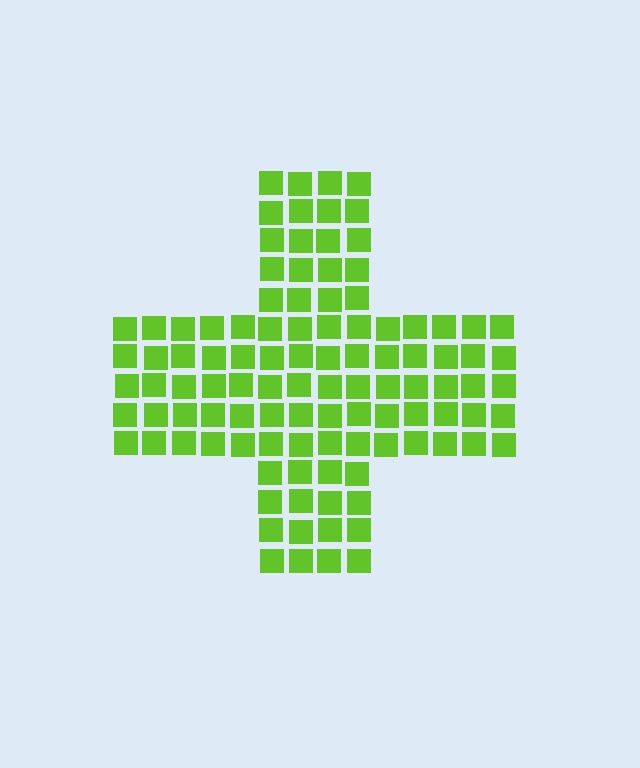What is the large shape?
The large shape is a cross.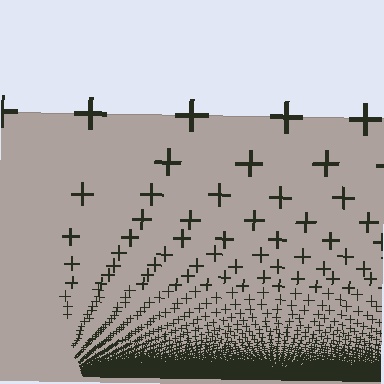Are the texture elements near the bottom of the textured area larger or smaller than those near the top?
Smaller. The gradient is inverted — elements near the bottom are smaller and denser.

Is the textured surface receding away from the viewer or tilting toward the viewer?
The surface appears to tilt toward the viewer. Texture elements get larger and sparser toward the top.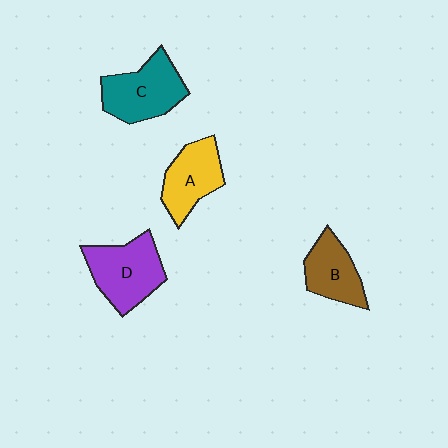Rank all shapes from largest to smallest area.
From largest to smallest: D (purple), C (teal), A (yellow), B (brown).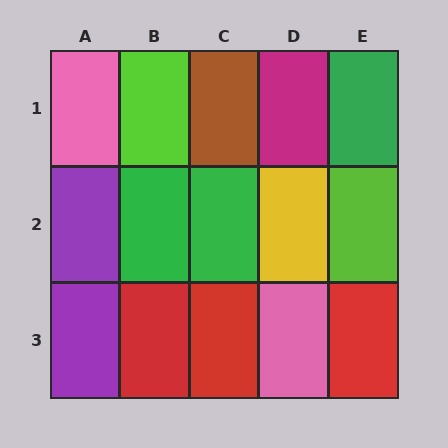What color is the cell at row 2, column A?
Purple.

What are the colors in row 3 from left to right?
Purple, red, red, pink, red.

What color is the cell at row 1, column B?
Lime.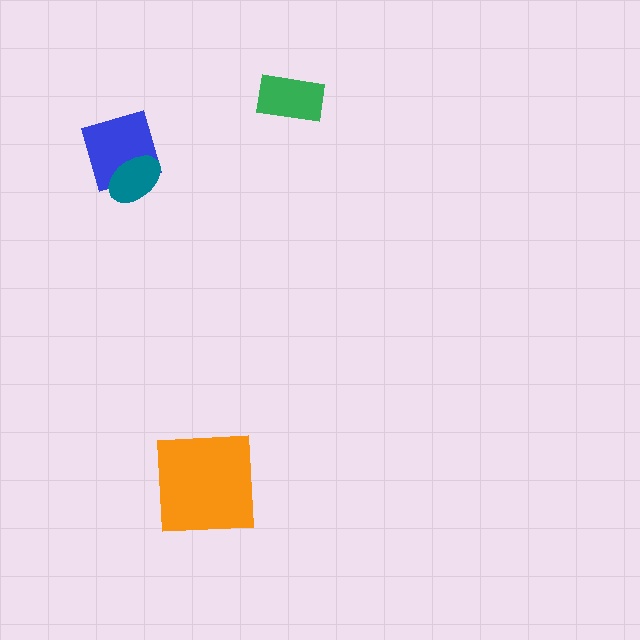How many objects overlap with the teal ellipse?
1 object overlaps with the teal ellipse.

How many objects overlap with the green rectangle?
0 objects overlap with the green rectangle.